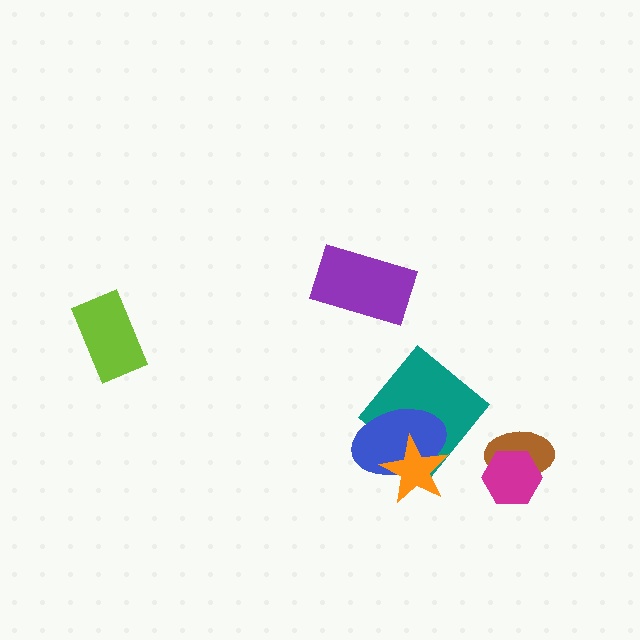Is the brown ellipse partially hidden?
Yes, it is partially covered by another shape.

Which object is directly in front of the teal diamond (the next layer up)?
The blue ellipse is directly in front of the teal diamond.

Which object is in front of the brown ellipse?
The magenta hexagon is in front of the brown ellipse.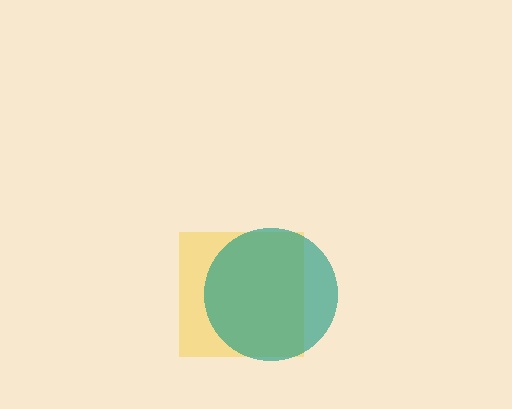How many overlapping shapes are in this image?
There are 2 overlapping shapes in the image.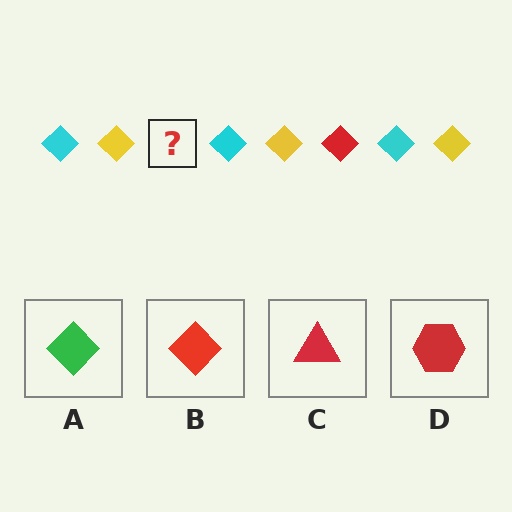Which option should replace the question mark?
Option B.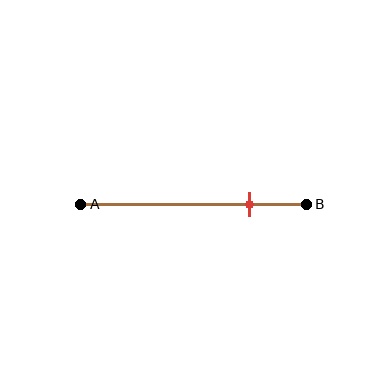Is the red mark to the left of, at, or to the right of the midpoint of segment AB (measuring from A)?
The red mark is to the right of the midpoint of segment AB.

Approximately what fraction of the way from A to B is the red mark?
The red mark is approximately 75% of the way from A to B.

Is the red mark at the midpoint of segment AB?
No, the mark is at about 75% from A, not at the 50% midpoint.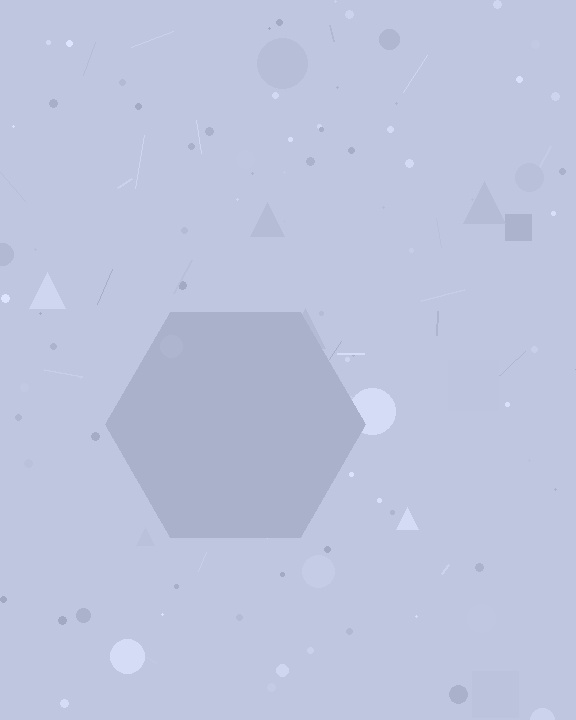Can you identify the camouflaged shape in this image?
The camouflaged shape is a hexagon.